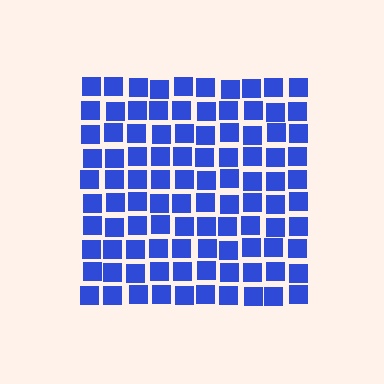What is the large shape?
The large shape is a square.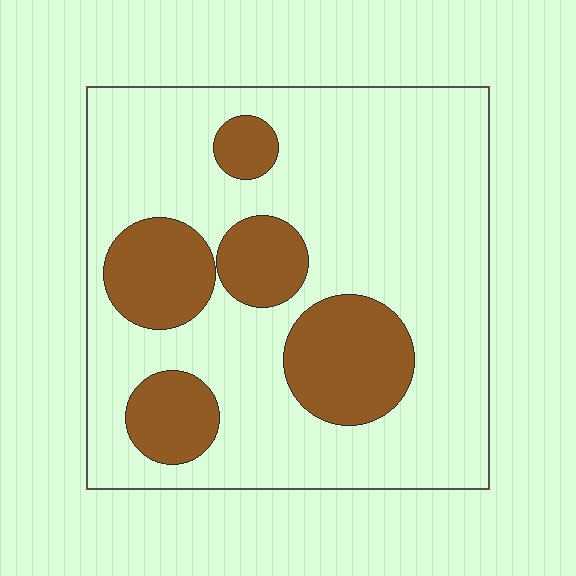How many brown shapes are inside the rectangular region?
5.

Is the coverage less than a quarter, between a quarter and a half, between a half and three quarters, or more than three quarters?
Between a quarter and a half.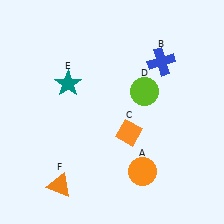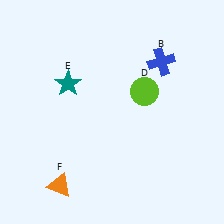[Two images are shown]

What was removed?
The orange diamond (C), the orange circle (A) were removed in Image 2.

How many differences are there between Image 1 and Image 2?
There are 2 differences between the two images.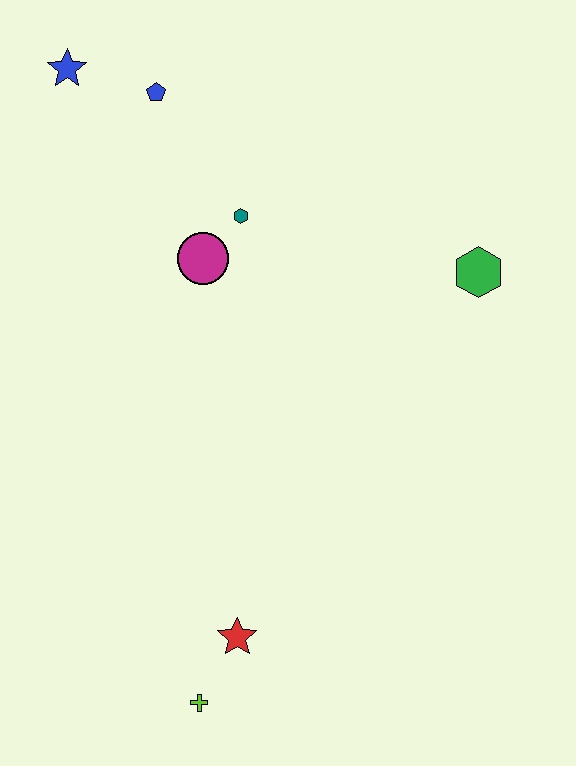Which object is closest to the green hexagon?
The teal hexagon is closest to the green hexagon.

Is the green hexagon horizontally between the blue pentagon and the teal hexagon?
No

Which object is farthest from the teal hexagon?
The lime cross is farthest from the teal hexagon.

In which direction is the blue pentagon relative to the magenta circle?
The blue pentagon is above the magenta circle.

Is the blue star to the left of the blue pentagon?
Yes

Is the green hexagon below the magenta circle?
Yes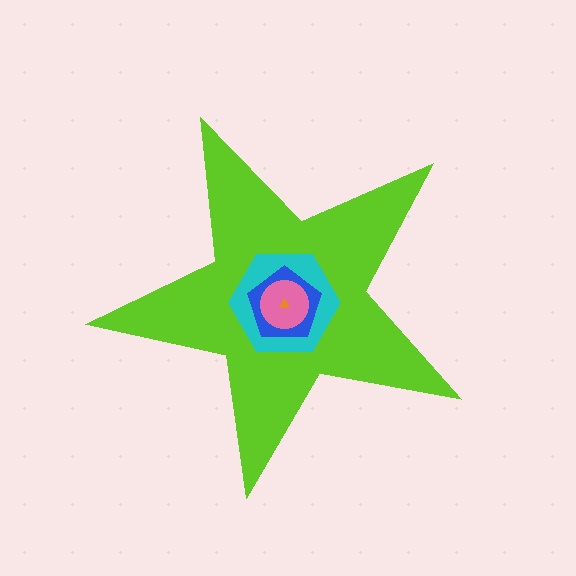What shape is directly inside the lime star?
The cyan hexagon.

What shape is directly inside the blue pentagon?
The pink circle.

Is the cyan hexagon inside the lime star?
Yes.